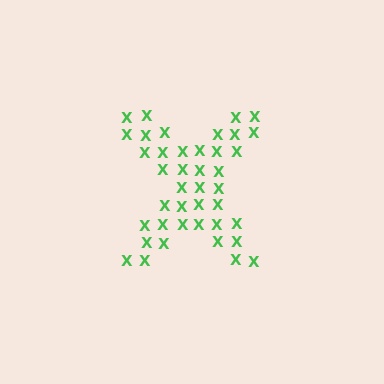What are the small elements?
The small elements are letter X's.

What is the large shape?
The large shape is the letter X.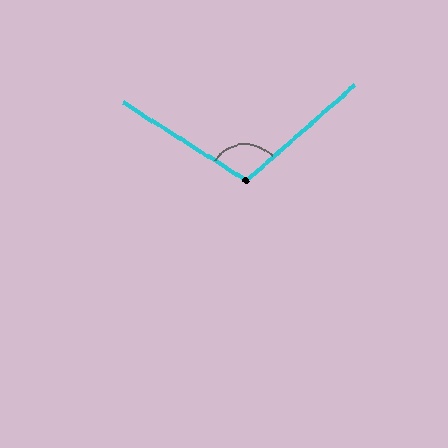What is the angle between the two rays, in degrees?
Approximately 106 degrees.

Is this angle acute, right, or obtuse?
It is obtuse.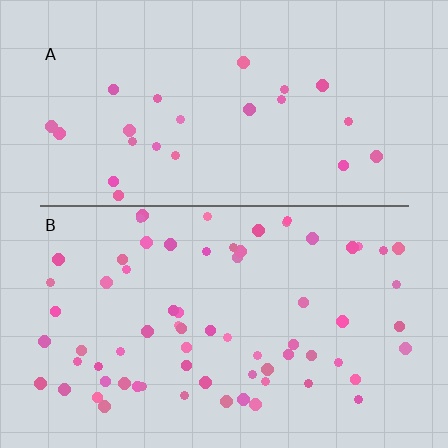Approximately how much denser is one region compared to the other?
Approximately 2.8× — region B over region A.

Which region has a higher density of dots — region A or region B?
B (the bottom).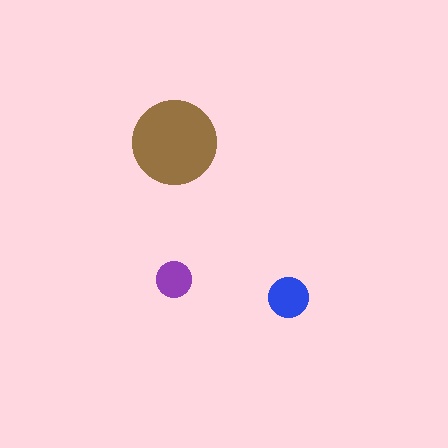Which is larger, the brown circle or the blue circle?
The brown one.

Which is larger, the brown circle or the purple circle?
The brown one.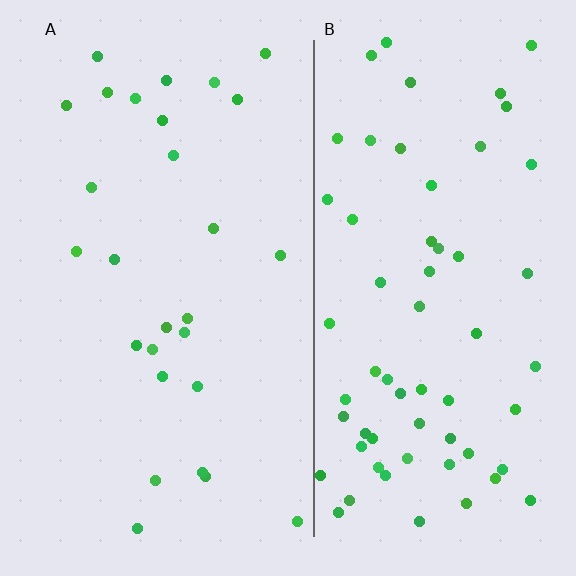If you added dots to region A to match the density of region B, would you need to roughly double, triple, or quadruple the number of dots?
Approximately double.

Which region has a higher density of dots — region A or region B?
B (the right).